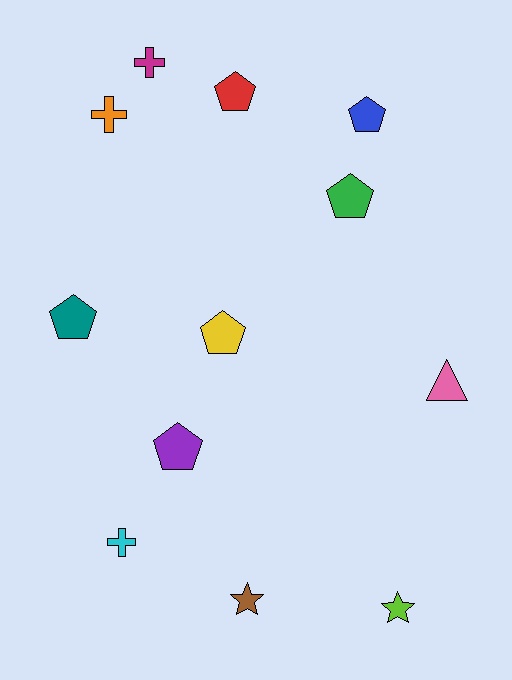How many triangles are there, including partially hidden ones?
There is 1 triangle.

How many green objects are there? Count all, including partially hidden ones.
There is 1 green object.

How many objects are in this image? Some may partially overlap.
There are 12 objects.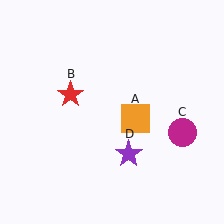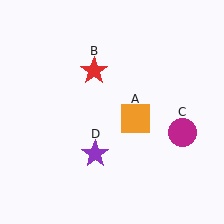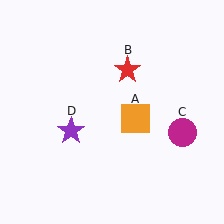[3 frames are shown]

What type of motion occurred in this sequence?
The red star (object B), purple star (object D) rotated clockwise around the center of the scene.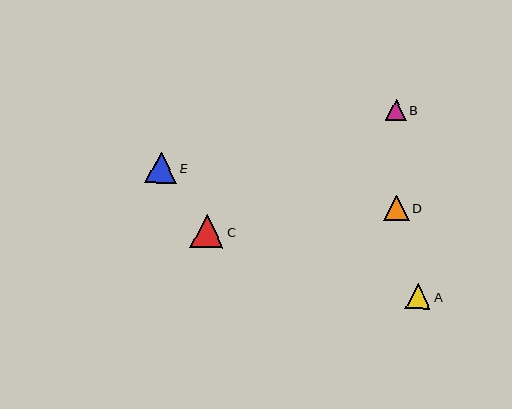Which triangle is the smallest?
Triangle B is the smallest with a size of approximately 21 pixels.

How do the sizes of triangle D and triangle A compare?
Triangle D and triangle A are approximately the same size.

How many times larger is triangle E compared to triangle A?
Triangle E is approximately 1.3 times the size of triangle A.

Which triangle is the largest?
Triangle C is the largest with a size of approximately 33 pixels.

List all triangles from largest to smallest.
From largest to smallest: C, E, D, A, B.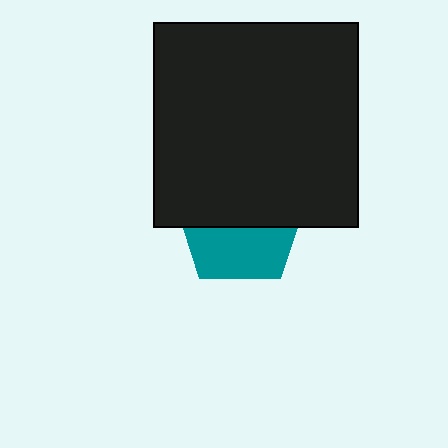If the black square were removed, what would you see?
You would see the complete teal pentagon.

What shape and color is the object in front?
The object in front is a black square.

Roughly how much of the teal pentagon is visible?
A small part of it is visible (roughly 44%).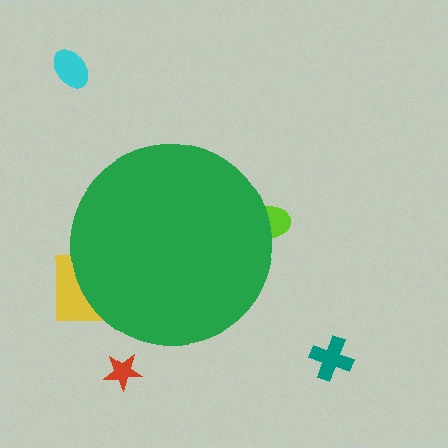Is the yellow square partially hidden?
Yes, the yellow square is partially hidden behind the green circle.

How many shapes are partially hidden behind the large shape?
2 shapes are partially hidden.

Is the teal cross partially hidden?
No, the teal cross is fully visible.